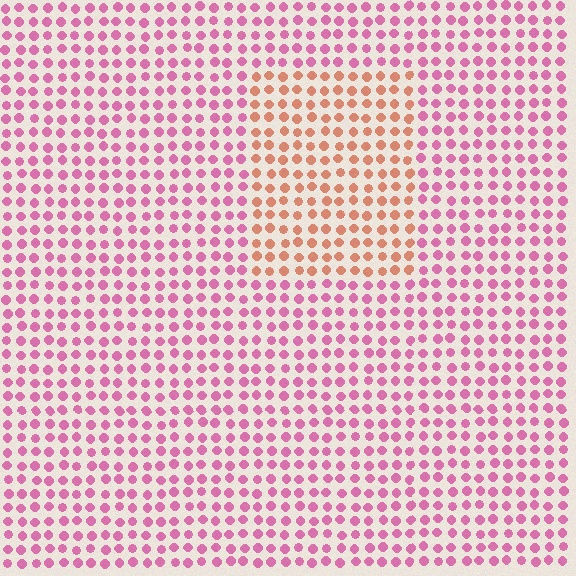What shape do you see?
I see a rectangle.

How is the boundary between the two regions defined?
The boundary is defined purely by a slight shift in hue (about 48 degrees). Spacing, size, and orientation are identical on both sides.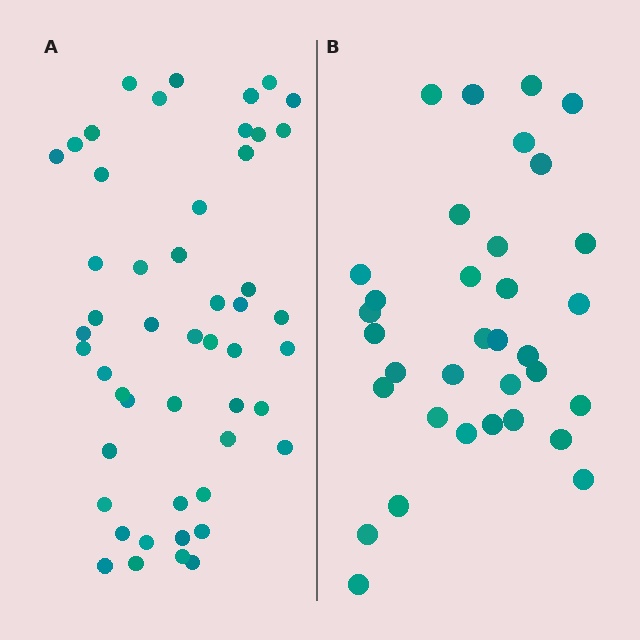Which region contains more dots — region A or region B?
Region A (the left region) has more dots.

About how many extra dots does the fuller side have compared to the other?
Region A has approximately 15 more dots than region B.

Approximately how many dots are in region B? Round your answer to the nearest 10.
About 30 dots. (The exact count is 34, which rounds to 30.)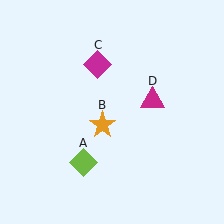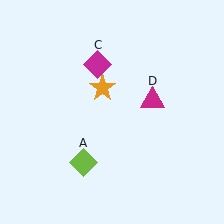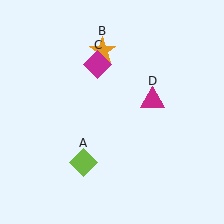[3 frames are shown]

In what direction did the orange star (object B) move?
The orange star (object B) moved up.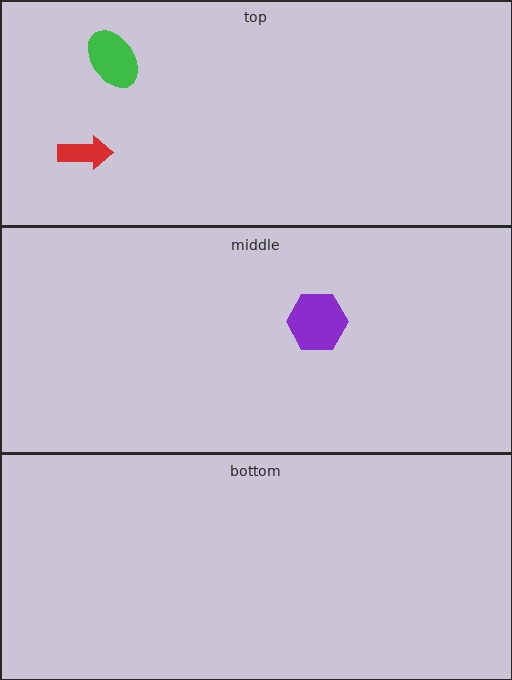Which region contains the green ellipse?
The top region.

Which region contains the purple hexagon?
The middle region.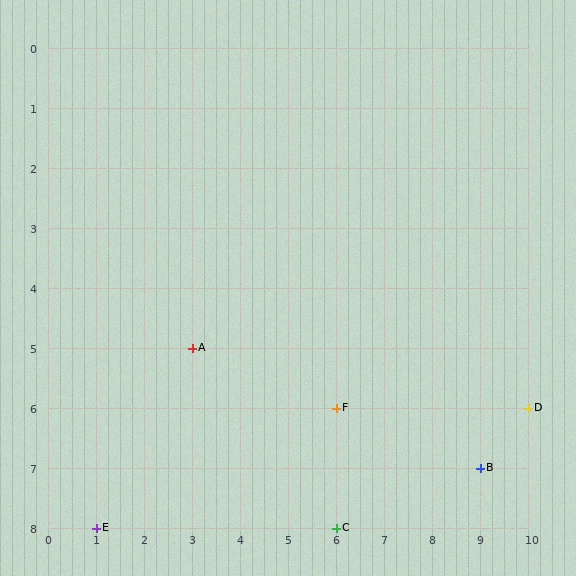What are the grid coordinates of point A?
Point A is at grid coordinates (3, 5).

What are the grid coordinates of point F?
Point F is at grid coordinates (6, 6).